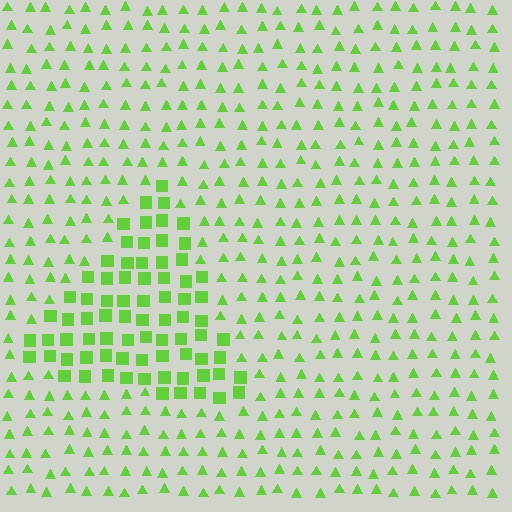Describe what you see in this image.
The image is filled with small lime elements arranged in a uniform grid. A triangle-shaped region contains squares, while the surrounding area contains triangles. The boundary is defined purely by the change in element shape.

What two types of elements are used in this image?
The image uses squares inside the triangle region and triangles outside it.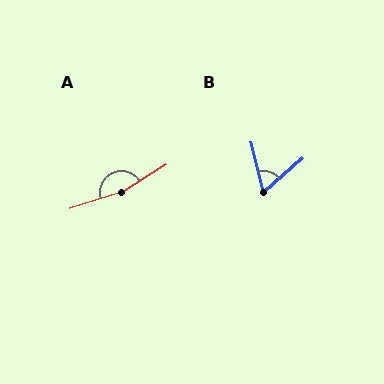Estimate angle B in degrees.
Approximately 63 degrees.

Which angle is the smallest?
B, at approximately 63 degrees.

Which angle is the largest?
A, at approximately 166 degrees.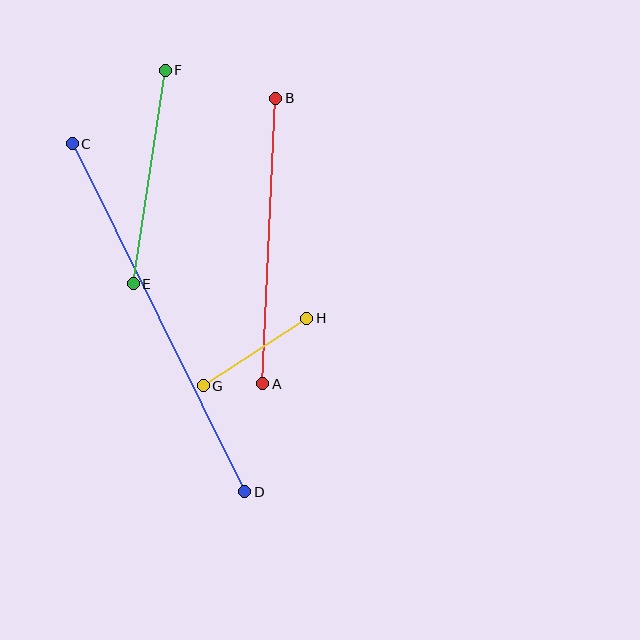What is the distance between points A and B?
The distance is approximately 286 pixels.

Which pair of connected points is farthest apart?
Points C and D are farthest apart.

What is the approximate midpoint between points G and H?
The midpoint is at approximately (255, 352) pixels.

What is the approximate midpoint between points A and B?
The midpoint is at approximately (269, 241) pixels.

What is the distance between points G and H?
The distance is approximately 124 pixels.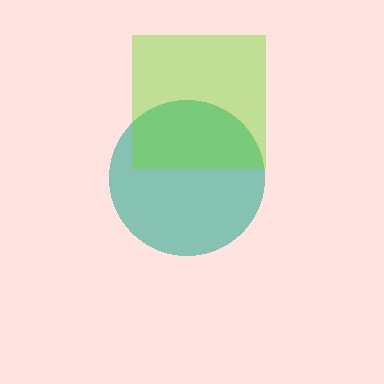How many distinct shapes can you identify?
There are 2 distinct shapes: a teal circle, a lime square.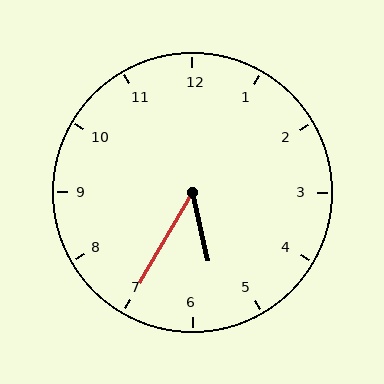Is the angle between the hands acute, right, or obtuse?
It is acute.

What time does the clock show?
5:35.